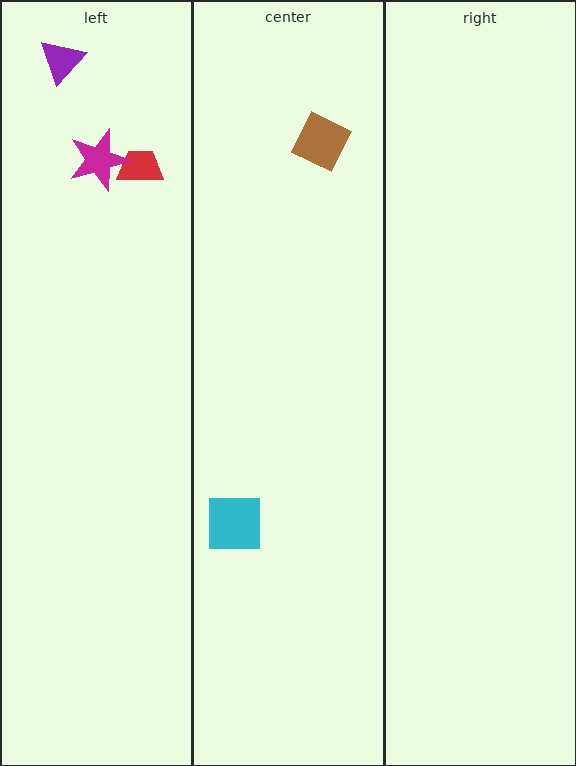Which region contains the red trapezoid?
The left region.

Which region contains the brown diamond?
The center region.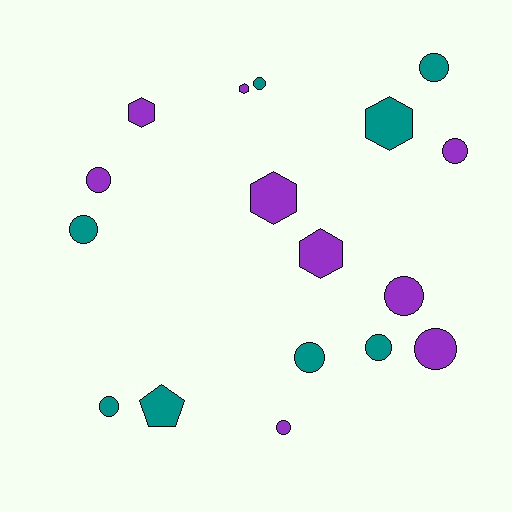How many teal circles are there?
There are 6 teal circles.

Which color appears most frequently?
Purple, with 9 objects.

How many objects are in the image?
There are 17 objects.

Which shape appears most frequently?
Circle, with 11 objects.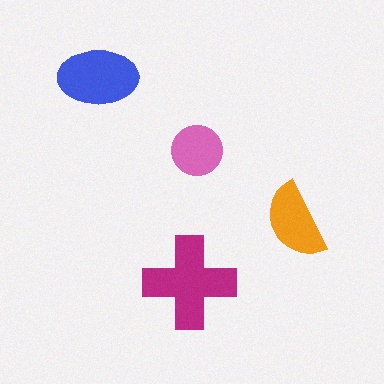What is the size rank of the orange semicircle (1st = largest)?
3rd.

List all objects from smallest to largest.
The pink circle, the orange semicircle, the blue ellipse, the magenta cross.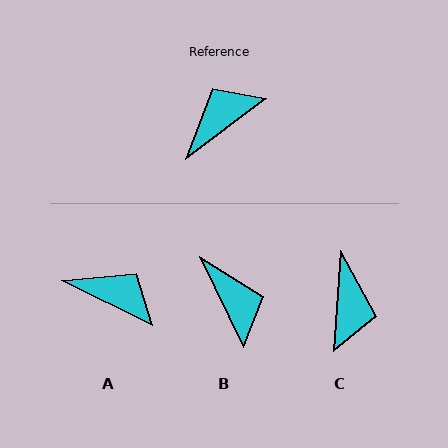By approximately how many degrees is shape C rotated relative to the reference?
Approximately 131 degrees clockwise.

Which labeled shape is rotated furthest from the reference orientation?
C, about 131 degrees away.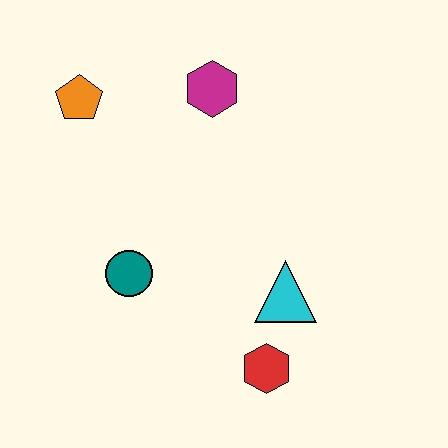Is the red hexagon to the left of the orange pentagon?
No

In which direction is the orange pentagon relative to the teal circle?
The orange pentagon is above the teal circle.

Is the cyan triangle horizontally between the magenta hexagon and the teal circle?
No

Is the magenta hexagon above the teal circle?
Yes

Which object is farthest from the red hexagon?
The orange pentagon is farthest from the red hexagon.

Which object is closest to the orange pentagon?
The magenta hexagon is closest to the orange pentagon.